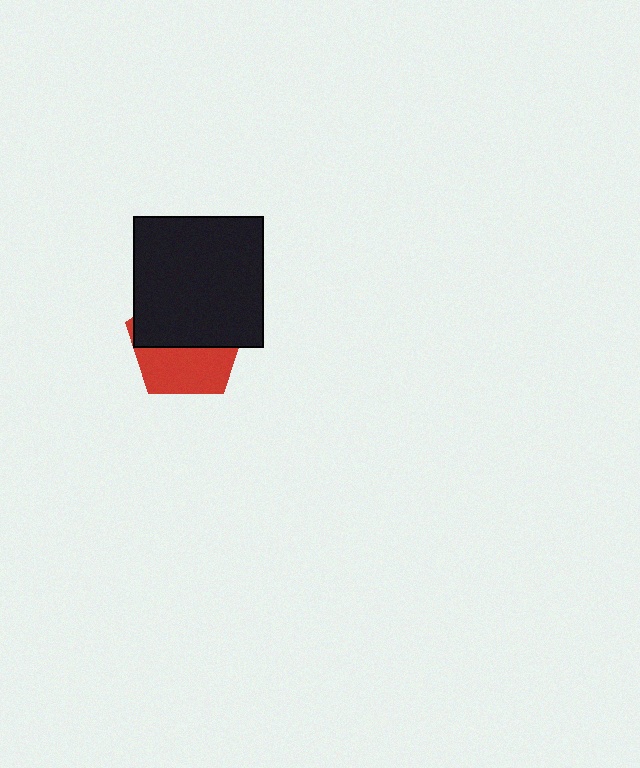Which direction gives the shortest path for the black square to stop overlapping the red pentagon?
Moving up gives the shortest separation.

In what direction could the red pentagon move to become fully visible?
The red pentagon could move down. That would shift it out from behind the black square entirely.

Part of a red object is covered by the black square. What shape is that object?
It is a pentagon.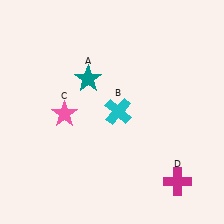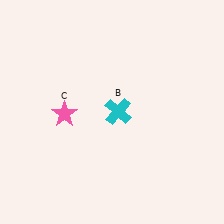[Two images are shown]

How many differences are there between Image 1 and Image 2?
There are 2 differences between the two images.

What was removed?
The magenta cross (D), the teal star (A) were removed in Image 2.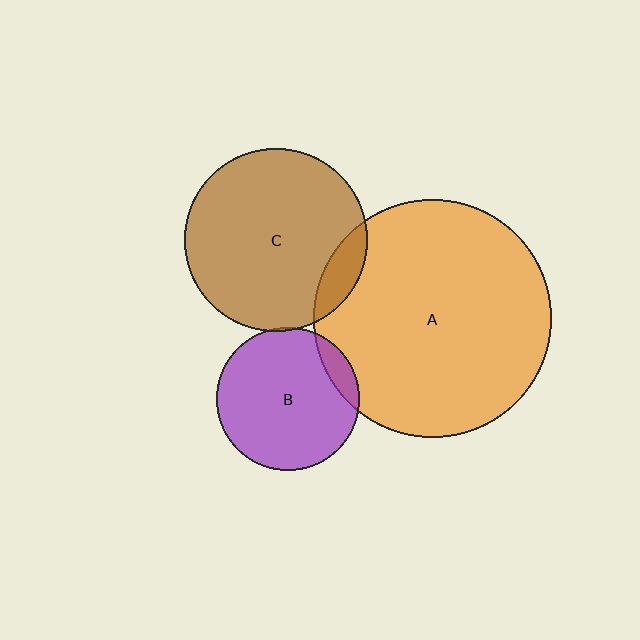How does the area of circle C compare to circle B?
Approximately 1.6 times.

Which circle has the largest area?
Circle A (orange).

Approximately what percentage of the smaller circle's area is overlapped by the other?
Approximately 10%.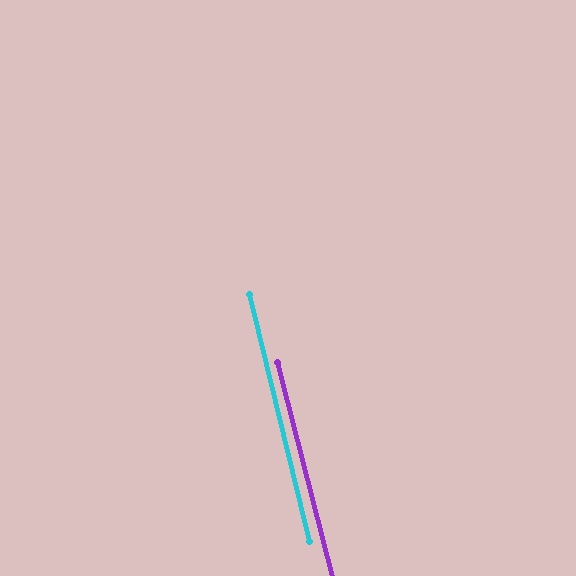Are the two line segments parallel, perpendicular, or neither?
Parallel — their directions differ by only 0.7°.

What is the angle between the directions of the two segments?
Approximately 1 degree.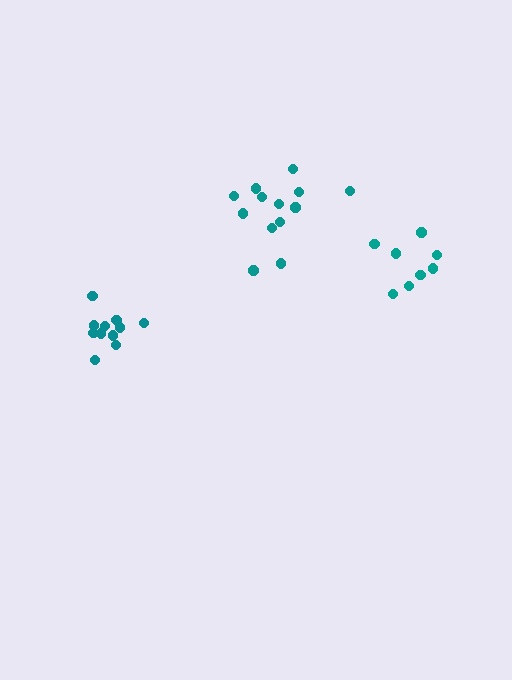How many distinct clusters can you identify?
There are 3 distinct clusters.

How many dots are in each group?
Group 1: 8 dots, Group 2: 13 dots, Group 3: 11 dots (32 total).